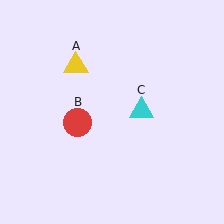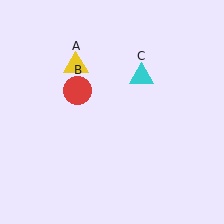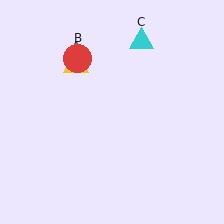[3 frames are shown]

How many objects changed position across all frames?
2 objects changed position: red circle (object B), cyan triangle (object C).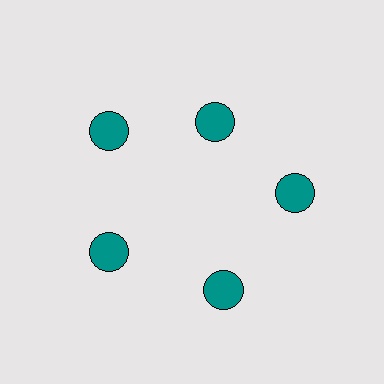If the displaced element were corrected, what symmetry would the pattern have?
It would have 5-fold rotational symmetry — the pattern would map onto itself every 72 degrees.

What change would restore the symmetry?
The symmetry would be restored by moving it outward, back onto the ring so that all 5 circles sit at equal angles and equal distance from the center.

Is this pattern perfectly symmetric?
No. The 5 teal circles are arranged in a ring, but one element near the 1 o'clock position is pulled inward toward the center, breaking the 5-fold rotational symmetry.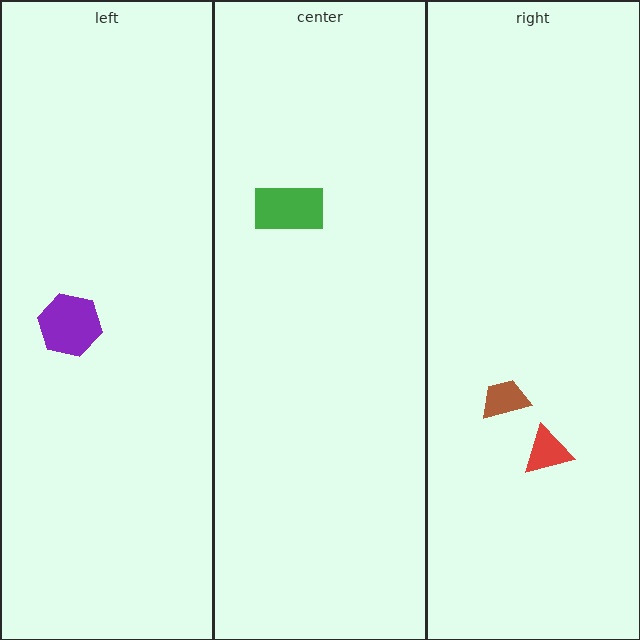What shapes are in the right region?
The red triangle, the brown trapezoid.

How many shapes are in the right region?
2.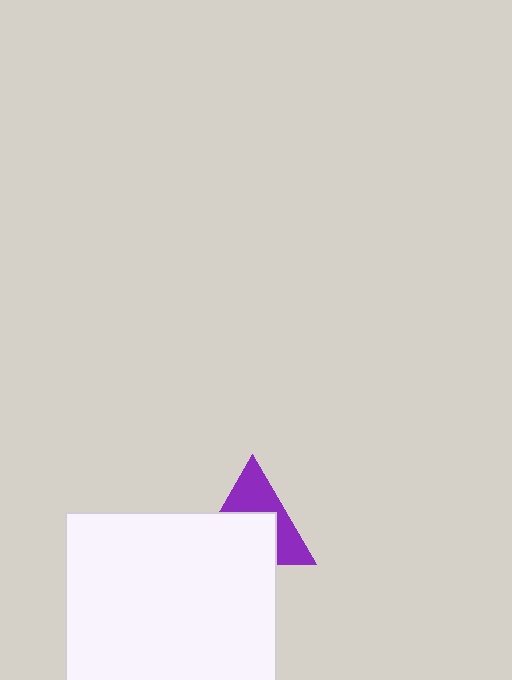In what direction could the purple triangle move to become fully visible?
The purple triangle could move up. That would shift it out from behind the white rectangle entirely.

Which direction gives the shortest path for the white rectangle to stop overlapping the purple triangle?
Moving down gives the shortest separation.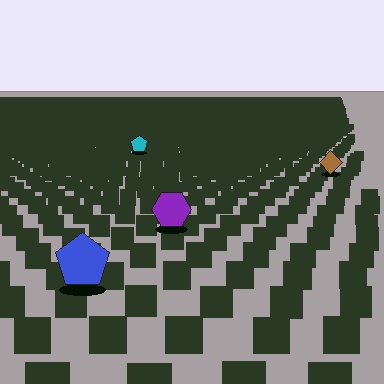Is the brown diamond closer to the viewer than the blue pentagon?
No. The blue pentagon is closer — you can tell from the texture gradient: the ground texture is coarser near it.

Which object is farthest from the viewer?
The cyan pentagon is farthest from the viewer. It appears smaller and the ground texture around it is denser.